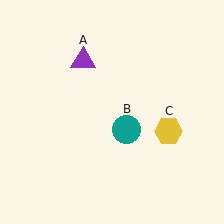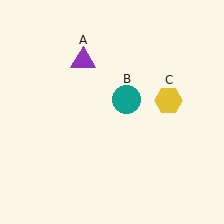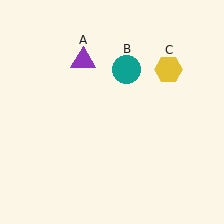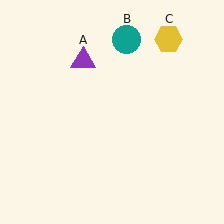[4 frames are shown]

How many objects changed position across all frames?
2 objects changed position: teal circle (object B), yellow hexagon (object C).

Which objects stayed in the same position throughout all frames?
Purple triangle (object A) remained stationary.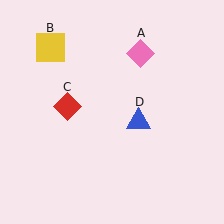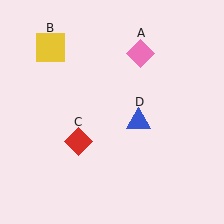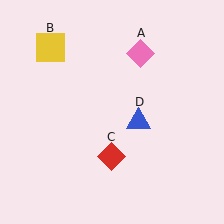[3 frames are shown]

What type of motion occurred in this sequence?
The red diamond (object C) rotated counterclockwise around the center of the scene.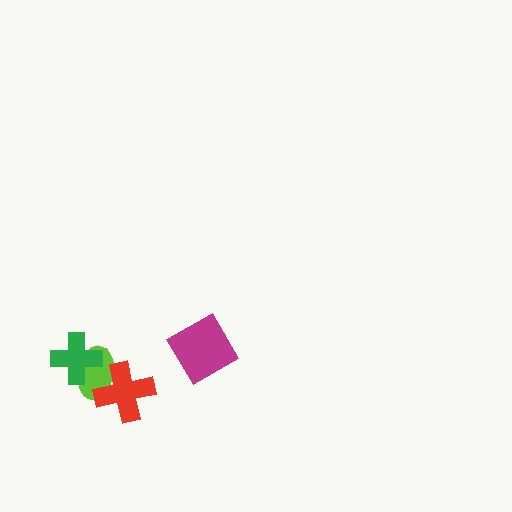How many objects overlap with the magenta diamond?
0 objects overlap with the magenta diamond.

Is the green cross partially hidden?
No, no other shape covers it.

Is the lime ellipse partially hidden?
Yes, it is partially covered by another shape.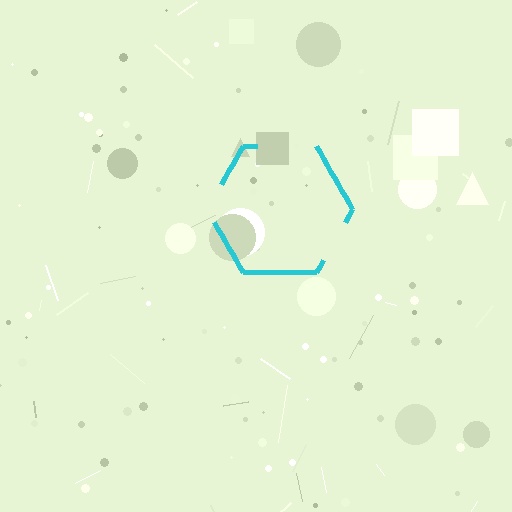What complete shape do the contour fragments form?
The contour fragments form a hexagon.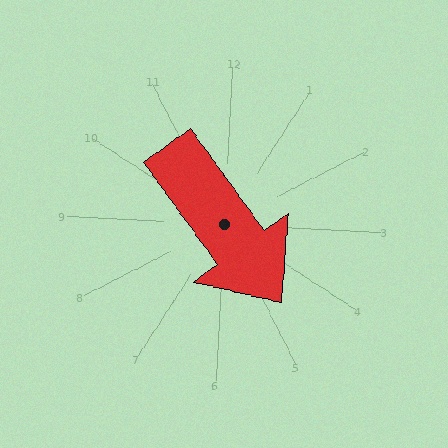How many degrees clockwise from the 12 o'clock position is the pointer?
Approximately 141 degrees.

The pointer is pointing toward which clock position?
Roughly 5 o'clock.